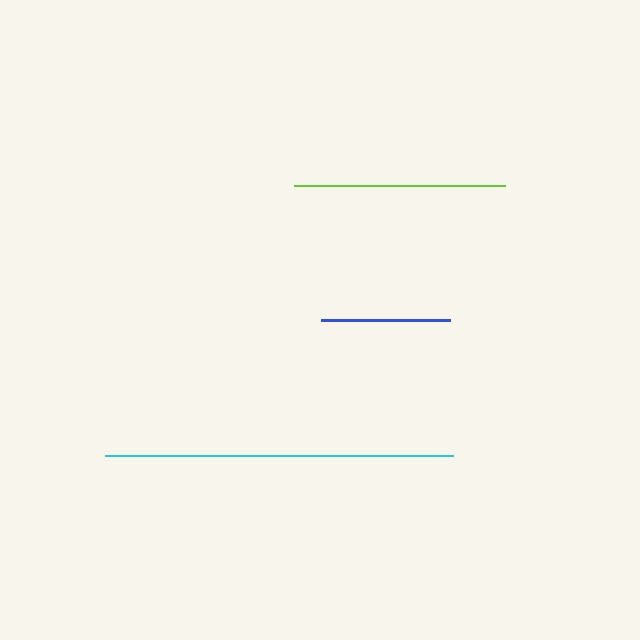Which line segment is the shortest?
The blue line is the shortest at approximately 129 pixels.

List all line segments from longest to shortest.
From longest to shortest: cyan, lime, blue.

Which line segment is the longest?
The cyan line is the longest at approximately 348 pixels.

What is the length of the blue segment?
The blue segment is approximately 129 pixels long.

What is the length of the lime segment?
The lime segment is approximately 211 pixels long.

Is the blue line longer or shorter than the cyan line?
The cyan line is longer than the blue line.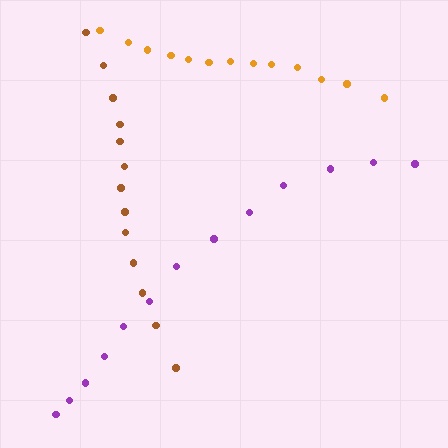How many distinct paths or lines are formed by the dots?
There are 3 distinct paths.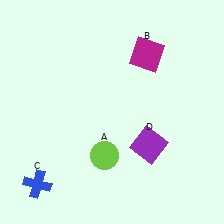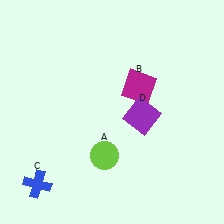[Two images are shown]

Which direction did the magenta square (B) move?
The magenta square (B) moved down.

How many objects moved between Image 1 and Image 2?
2 objects moved between the two images.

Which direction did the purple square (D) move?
The purple square (D) moved up.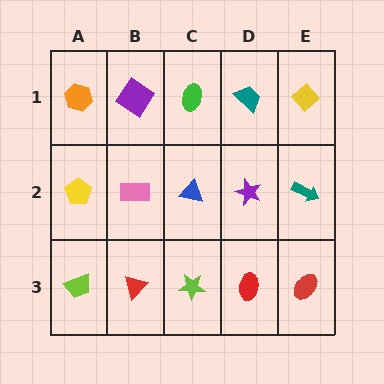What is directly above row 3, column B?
A pink rectangle.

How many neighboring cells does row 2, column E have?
3.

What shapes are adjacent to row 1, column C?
A blue triangle (row 2, column C), a purple diamond (row 1, column B), a teal trapezoid (row 1, column D).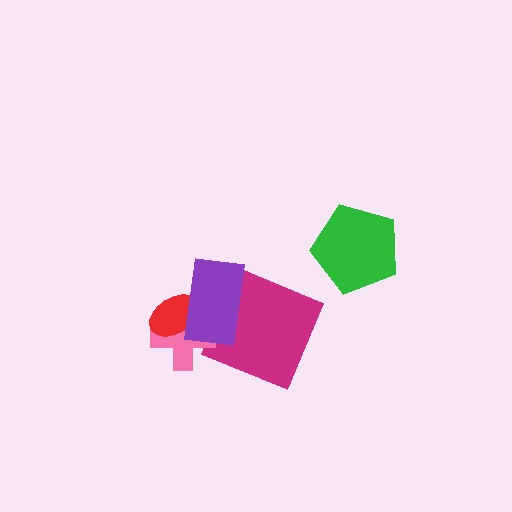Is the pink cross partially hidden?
Yes, it is partially covered by another shape.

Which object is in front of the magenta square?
The purple rectangle is in front of the magenta square.